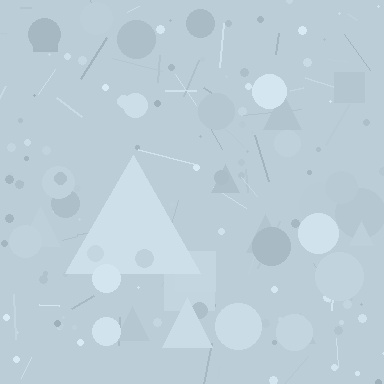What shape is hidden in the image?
A triangle is hidden in the image.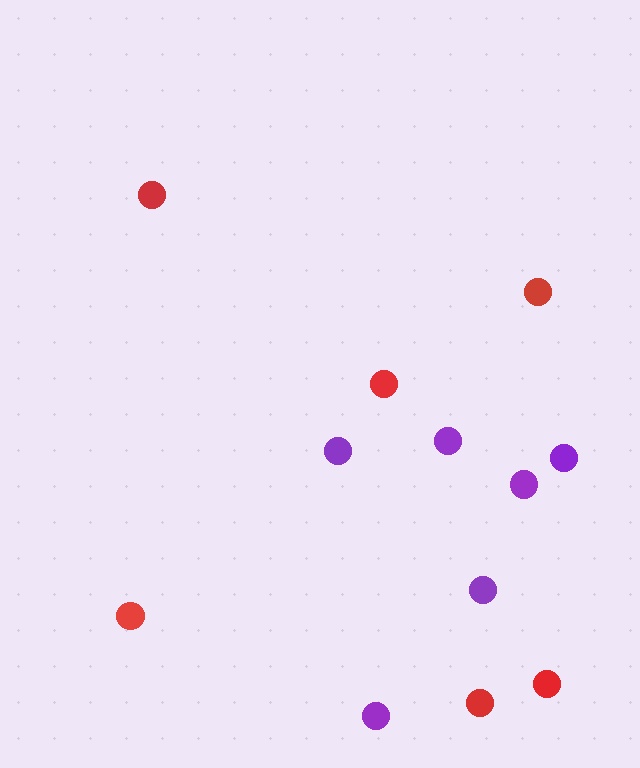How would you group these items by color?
There are 2 groups: one group of red circles (6) and one group of purple circles (6).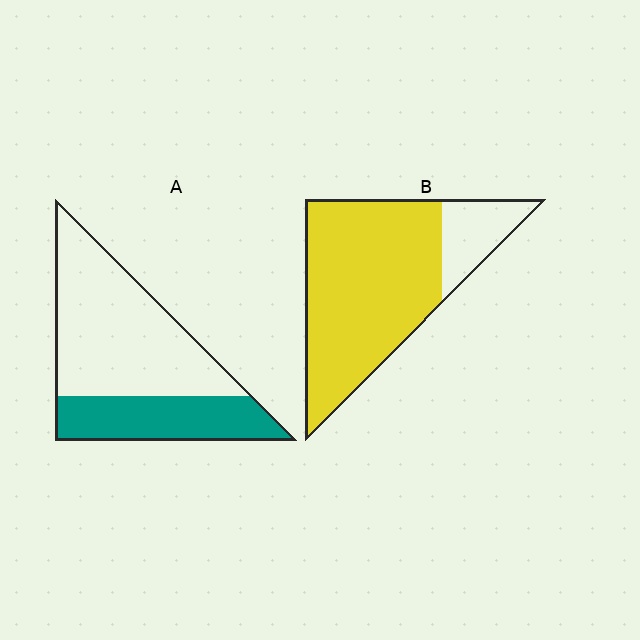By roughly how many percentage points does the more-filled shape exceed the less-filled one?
By roughly 50 percentage points (B over A).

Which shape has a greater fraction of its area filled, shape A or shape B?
Shape B.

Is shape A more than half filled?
No.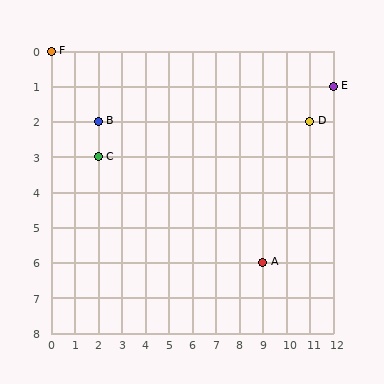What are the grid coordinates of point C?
Point C is at grid coordinates (2, 3).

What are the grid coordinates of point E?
Point E is at grid coordinates (12, 1).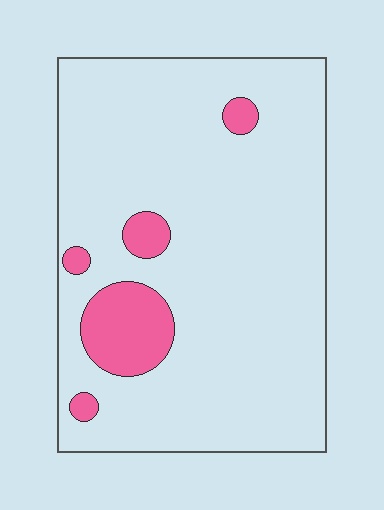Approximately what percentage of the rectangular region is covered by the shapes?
Approximately 10%.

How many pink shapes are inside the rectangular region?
5.